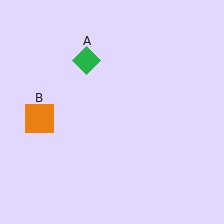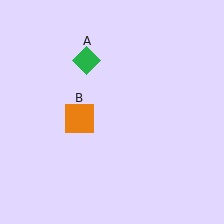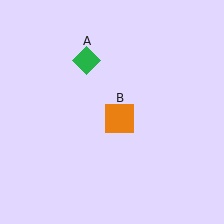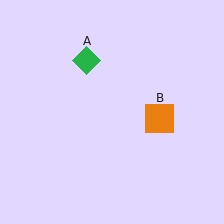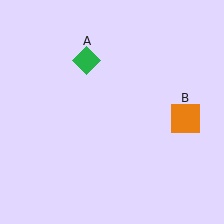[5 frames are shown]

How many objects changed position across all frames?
1 object changed position: orange square (object B).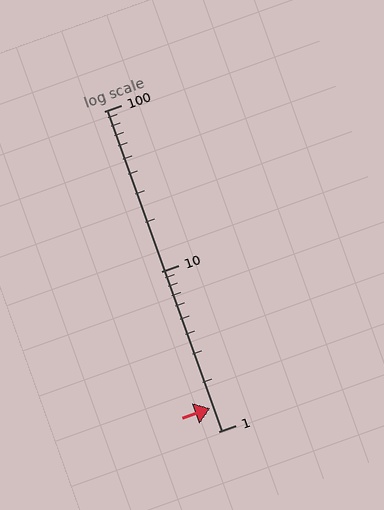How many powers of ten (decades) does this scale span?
The scale spans 2 decades, from 1 to 100.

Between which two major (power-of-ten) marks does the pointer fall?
The pointer is between 1 and 10.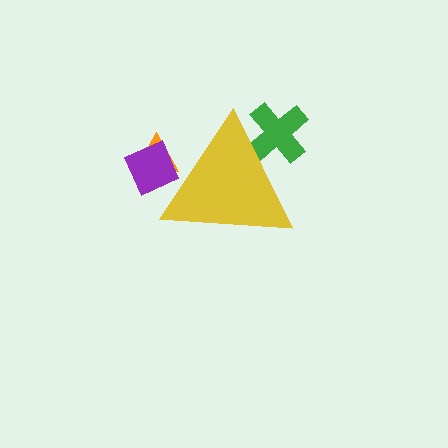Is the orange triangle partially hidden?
Yes, the orange triangle is partially hidden behind the yellow triangle.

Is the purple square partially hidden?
Yes, the purple square is partially hidden behind the yellow triangle.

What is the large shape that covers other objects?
A yellow triangle.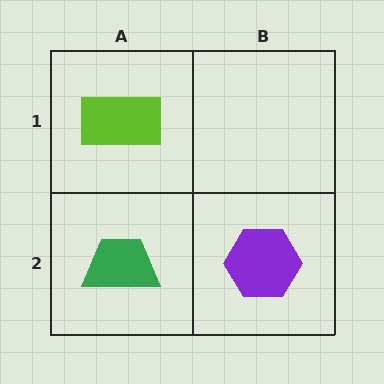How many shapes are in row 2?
2 shapes.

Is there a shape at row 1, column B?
No, that cell is empty.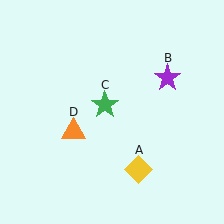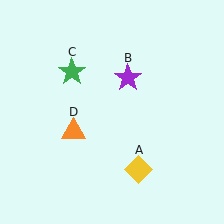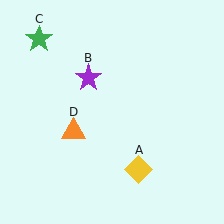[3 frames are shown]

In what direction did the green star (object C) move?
The green star (object C) moved up and to the left.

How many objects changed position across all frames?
2 objects changed position: purple star (object B), green star (object C).